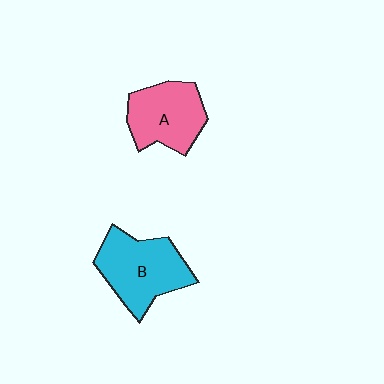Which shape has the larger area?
Shape B (cyan).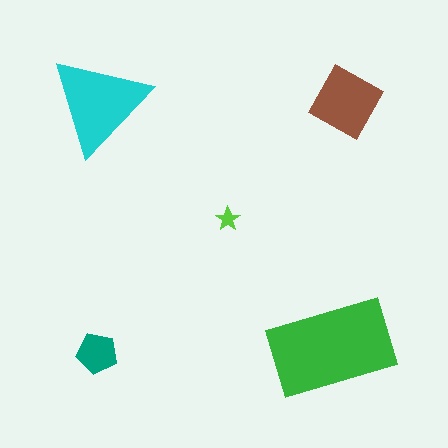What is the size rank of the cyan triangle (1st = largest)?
2nd.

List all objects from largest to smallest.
The green rectangle, the cyan triangle, the brown diamond, the teal pentagon, the lime star.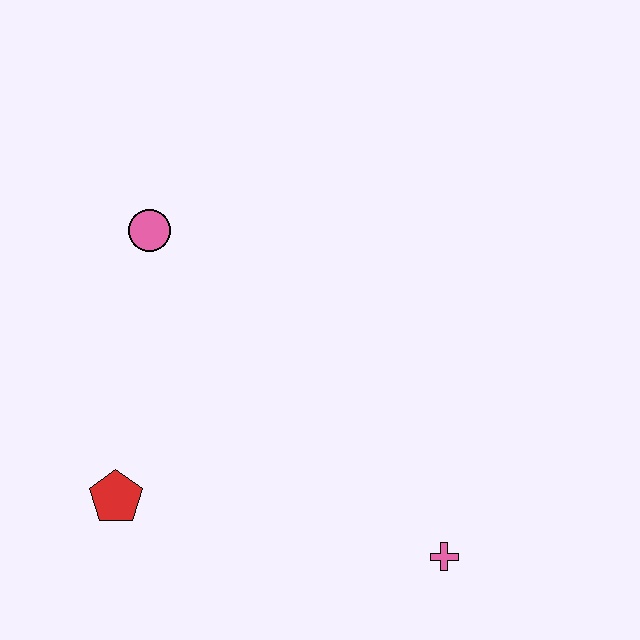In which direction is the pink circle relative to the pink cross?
The pink circle is above the pink cross.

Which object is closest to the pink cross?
The red pentagon is closest to the pink cross.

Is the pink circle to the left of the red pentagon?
No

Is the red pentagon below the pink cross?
No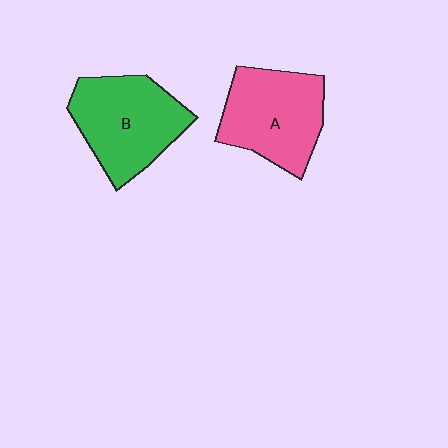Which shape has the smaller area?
Shape A (pink).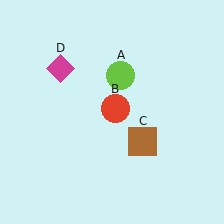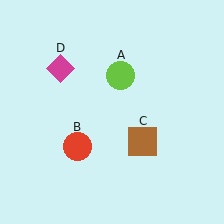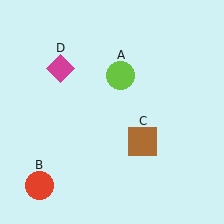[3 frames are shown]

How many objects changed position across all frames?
1 object changed position: red circle (object B).